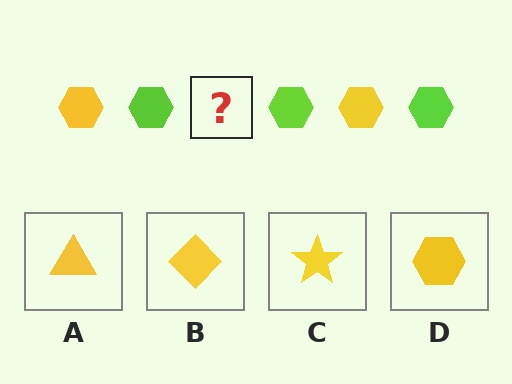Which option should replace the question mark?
Option D.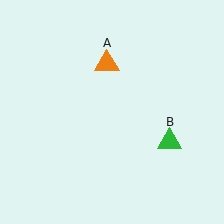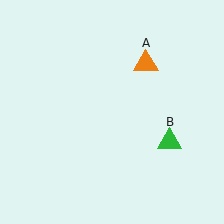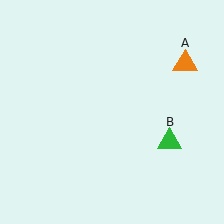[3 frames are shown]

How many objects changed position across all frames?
1 object changed position: orange triangle (object A).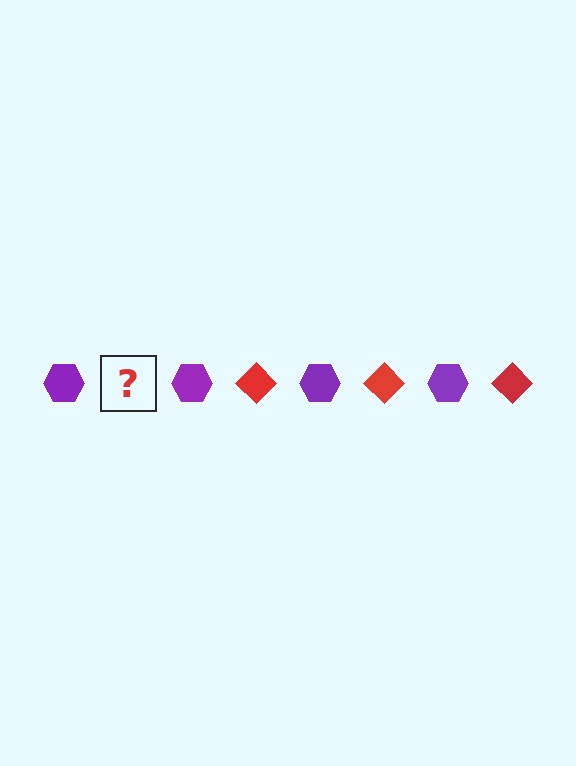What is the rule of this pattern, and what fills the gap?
The rule is that the pattern alternates between purple hexagon and red diamond. The gap should be filled with a red diamond.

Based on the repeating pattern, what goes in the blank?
The blank should be a red diamond.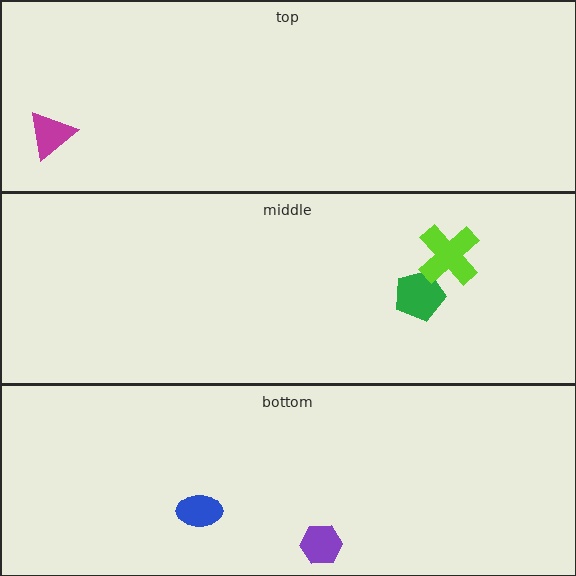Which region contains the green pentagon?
The middle region.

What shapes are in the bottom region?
The purple hexagon, the blue ellipse.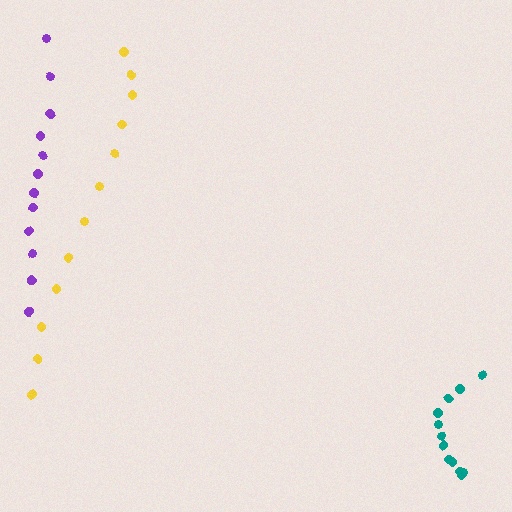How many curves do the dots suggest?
There are 3 distinct paths.